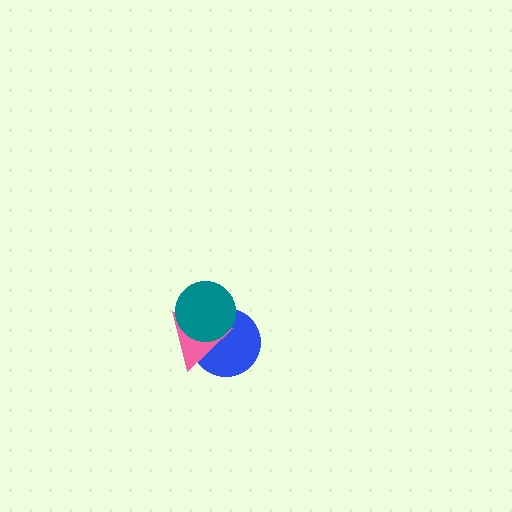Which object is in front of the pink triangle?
The teal circle is in front of the pink triangle.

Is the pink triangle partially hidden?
Yes, it is partially covered by another shape.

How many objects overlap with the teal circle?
2 objects overlap with the teal circle.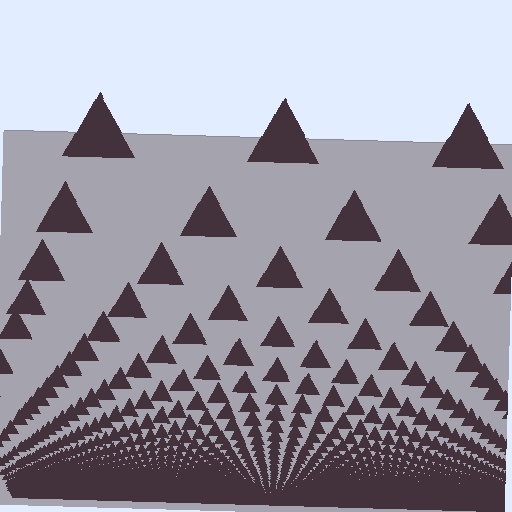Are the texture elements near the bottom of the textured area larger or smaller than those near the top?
Smaller. The gradient is inverted — elements near the bottom are smaller and denser.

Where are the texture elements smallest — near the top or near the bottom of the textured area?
Near the bottom.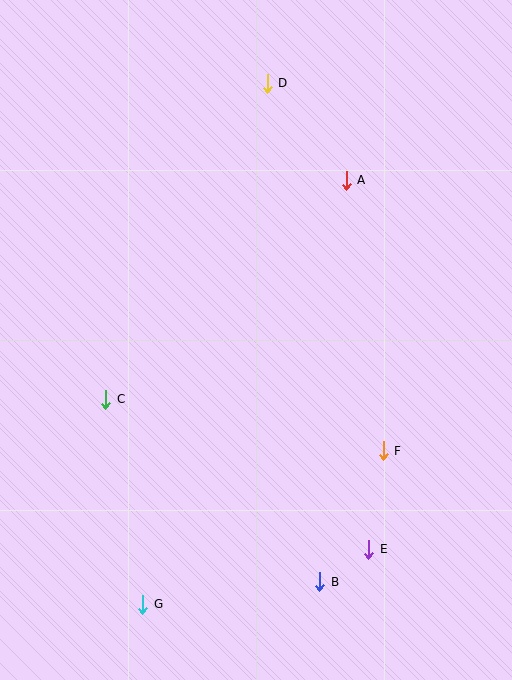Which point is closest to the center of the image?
Point C at (106, 399) is closest to the center.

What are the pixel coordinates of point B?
Point B is at (320, 582).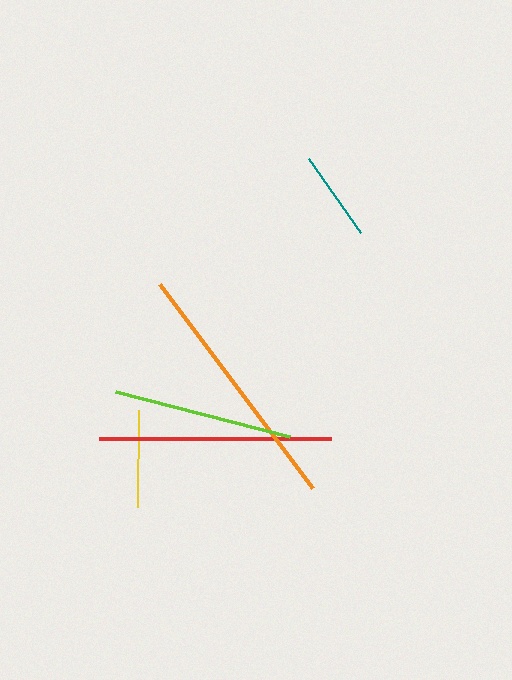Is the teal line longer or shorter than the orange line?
The orange line is longer than the teal line.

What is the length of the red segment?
The red segment is approximately 232 pixels long.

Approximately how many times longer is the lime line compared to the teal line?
The lime line is approximately 2.0 times the length of the teal line.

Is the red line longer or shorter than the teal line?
The red line is longer than the teal line.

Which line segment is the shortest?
The teal line is the shortest at approximately 90 pixels.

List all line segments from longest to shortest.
From longest to shortest: orange, red, lime, yellow, teal.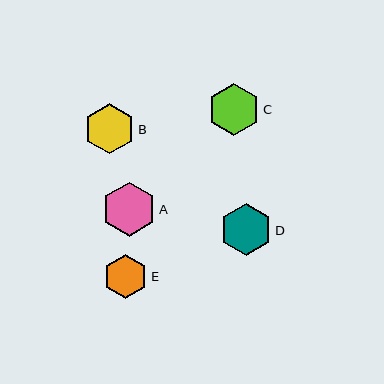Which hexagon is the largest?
Hexagon A is the largest with a size of approximately 54 pixels.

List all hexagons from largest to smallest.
From largest to smallest: A, C, D, B, E.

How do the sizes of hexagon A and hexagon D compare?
Hexagon A and hexagon D are approximately the same size.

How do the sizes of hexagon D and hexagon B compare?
Hexagon D and hexagon B are approximately the same size.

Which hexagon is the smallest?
Hexagon E is the smallest with a size of approximately 44 pixels.